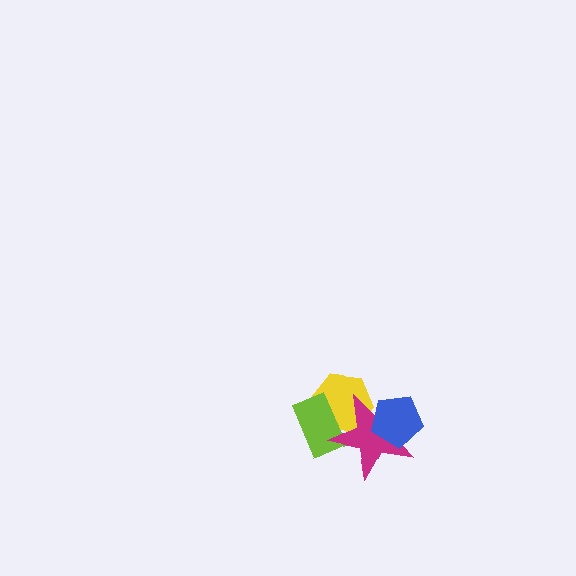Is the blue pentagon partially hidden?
No, no other shape covers it.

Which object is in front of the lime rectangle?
The magenta star is in front of the lime rectangle.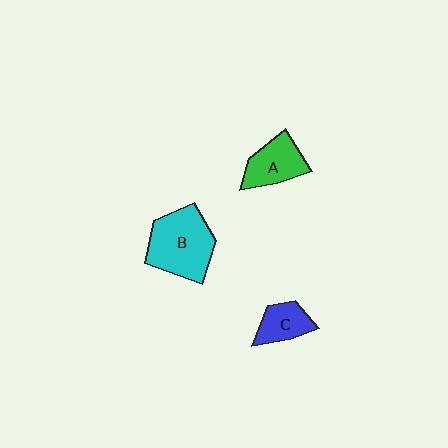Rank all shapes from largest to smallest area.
From largest to smallest: B (cyan), A (green), C (blue).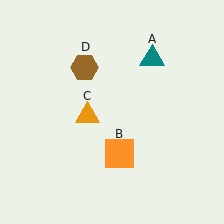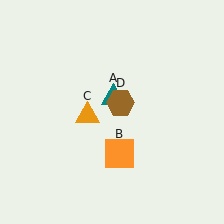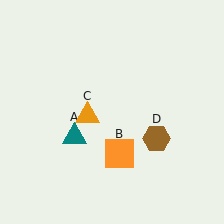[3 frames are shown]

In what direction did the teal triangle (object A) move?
The teal triangle (object A) moved down and to the left.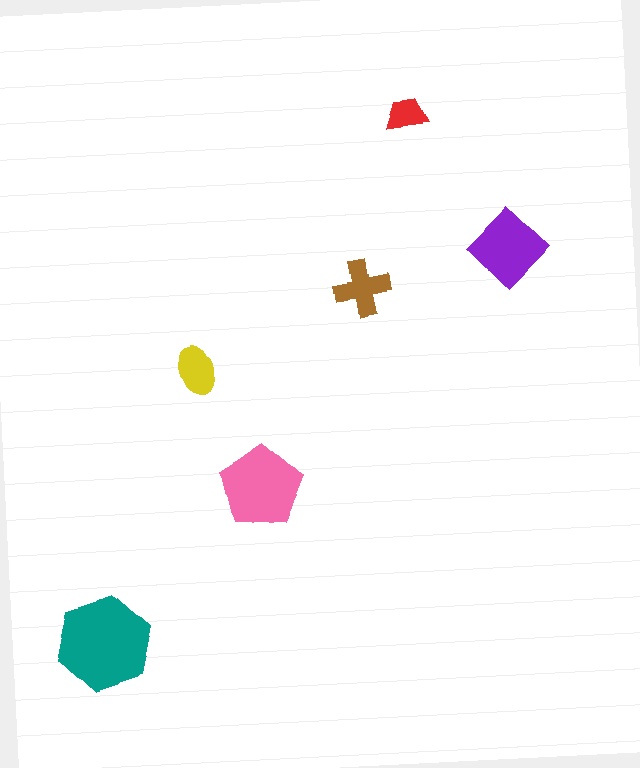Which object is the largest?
The teal hexagon.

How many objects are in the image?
There are 6 objects in the image.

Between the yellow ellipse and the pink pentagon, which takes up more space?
The pink pentagon.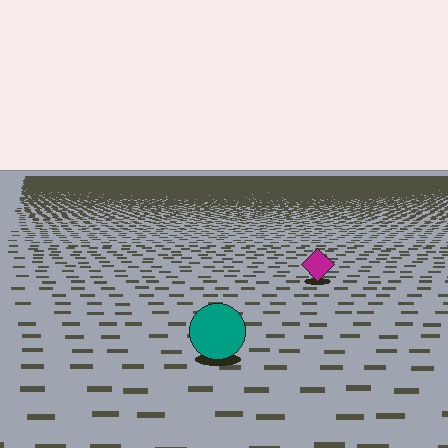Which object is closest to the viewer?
The teal circle is closest. The texture marks near it are larger and more spread out.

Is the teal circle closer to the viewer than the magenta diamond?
Yes. The teal circle is closer — you can tell from the texture gradient: the ground texture is coarser near it.